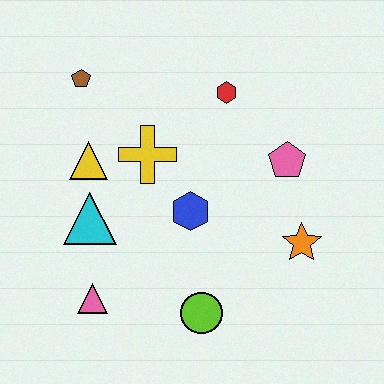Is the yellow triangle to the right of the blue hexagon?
No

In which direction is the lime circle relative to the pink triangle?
The lime circle is to the right of the pink triangle.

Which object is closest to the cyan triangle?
The yellow triangle is closest to the cyan triangle.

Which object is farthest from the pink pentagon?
The pink triangle is farthest from the pink pentagon.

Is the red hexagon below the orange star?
No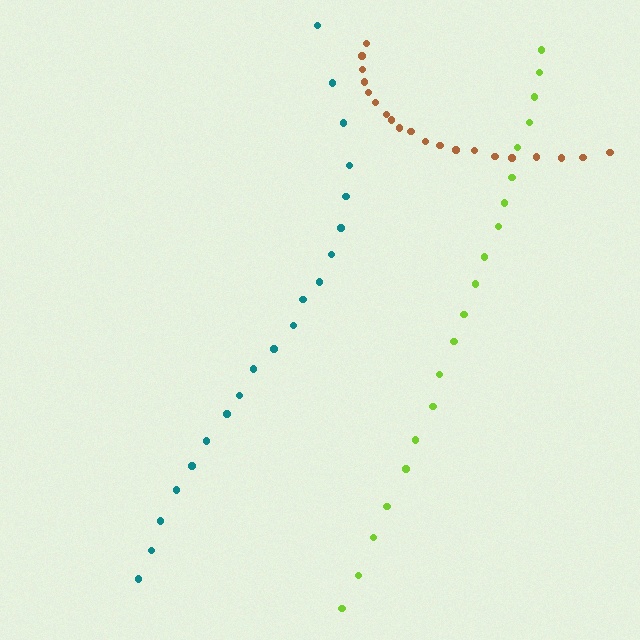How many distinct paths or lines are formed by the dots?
There are 3 distinct paths.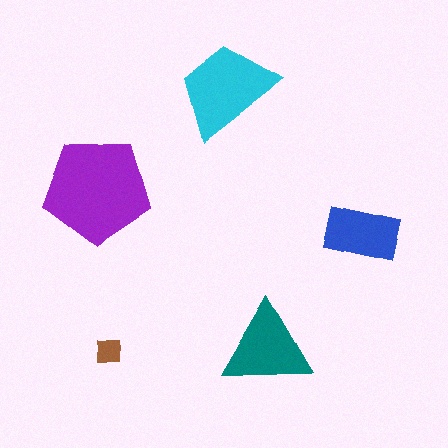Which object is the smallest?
The brown square.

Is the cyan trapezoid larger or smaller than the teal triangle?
Larger.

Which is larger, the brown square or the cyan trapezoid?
The cyan trapezoid.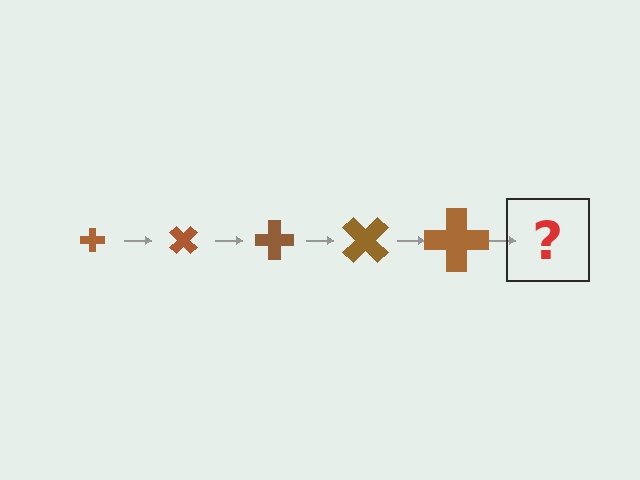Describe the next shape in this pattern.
It should be a cross, larger than the previous one and rotated 225 degrees from the start.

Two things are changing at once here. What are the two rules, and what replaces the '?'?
The two rules are that the cross grows larger each step and it rotates 45 degrees each step. The '?' should be a cross, larger than the previous one and rotated 225 degrees from the start.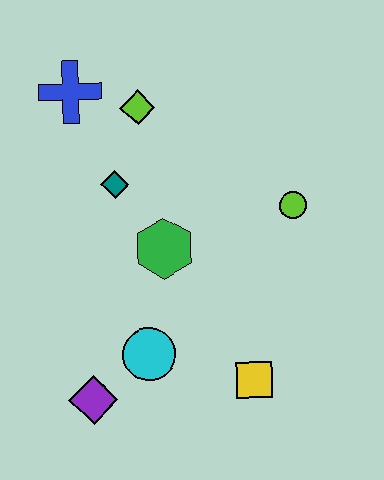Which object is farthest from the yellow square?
The blue cross is farthest from the yellow square.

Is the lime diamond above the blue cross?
No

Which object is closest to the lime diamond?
The blue cross is closest to the lime diamond.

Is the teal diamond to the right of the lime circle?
No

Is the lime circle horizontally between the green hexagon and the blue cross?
No